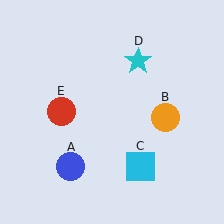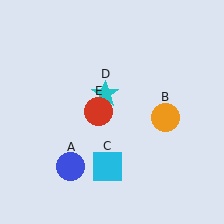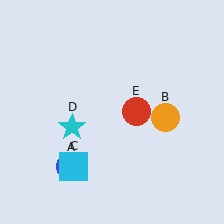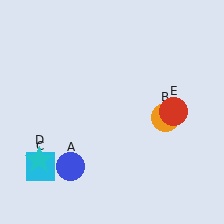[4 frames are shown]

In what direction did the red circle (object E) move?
The red circle (object E) moved right.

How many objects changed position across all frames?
3 objects changed position: cyan square (object C), cyan star (object D), red circle (object E).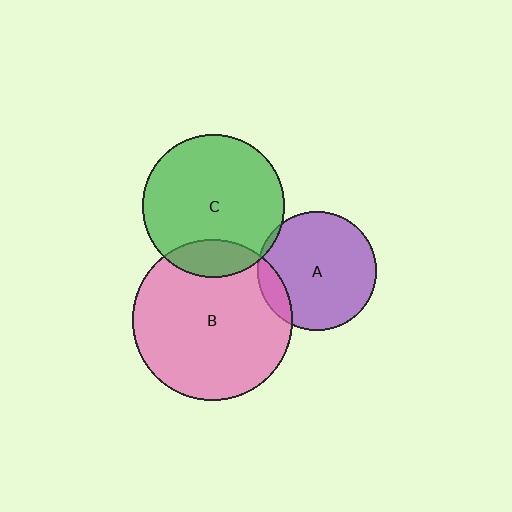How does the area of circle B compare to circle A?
Approximately 1.8 times.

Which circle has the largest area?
Circle B (pink).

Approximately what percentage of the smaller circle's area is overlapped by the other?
Approximately 10%.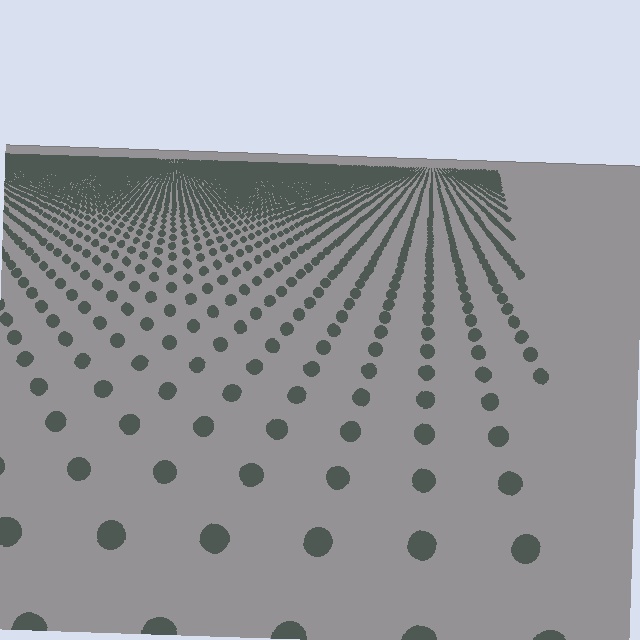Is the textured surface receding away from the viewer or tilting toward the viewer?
The surface is receding away from the viewer. Texture elements get smaller and denser toward the top.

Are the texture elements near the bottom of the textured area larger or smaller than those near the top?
Larger. Near the bottom, elements are closer to the viewer and appear at a bigger on-screen size.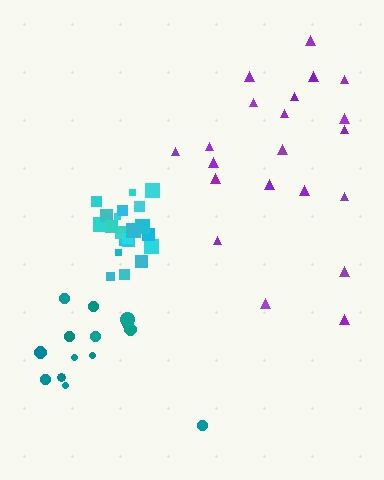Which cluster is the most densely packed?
Cyan.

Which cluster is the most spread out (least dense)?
Purple.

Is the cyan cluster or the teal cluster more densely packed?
Cyan.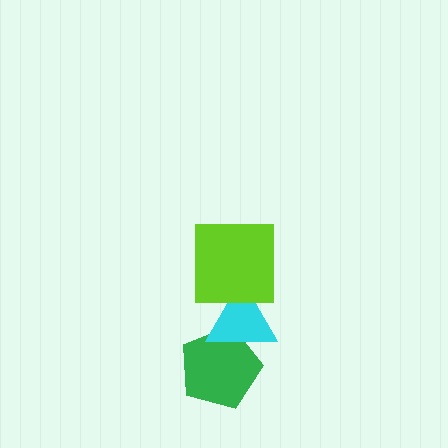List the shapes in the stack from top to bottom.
From top to bottom: the lime square, the cyan triangle, the green pentagon.